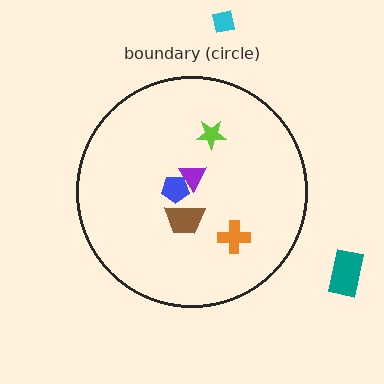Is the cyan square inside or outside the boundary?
Outside.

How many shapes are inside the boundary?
5 inside, 2 outside.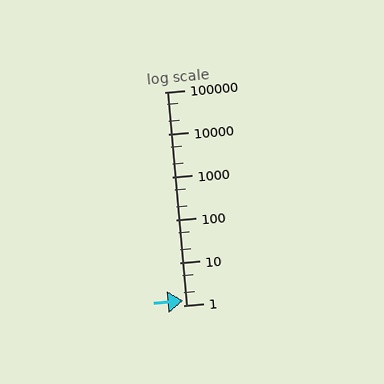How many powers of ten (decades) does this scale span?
The scale spans 5 decades, from 1 to 100000.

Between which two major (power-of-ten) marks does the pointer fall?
The pointer is between 1 and 10.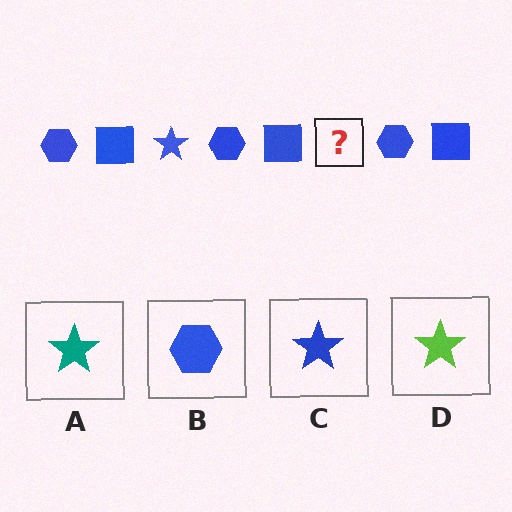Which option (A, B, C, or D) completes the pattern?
C.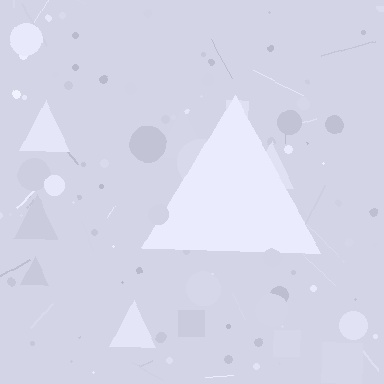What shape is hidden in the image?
A triangle is hidden in the image.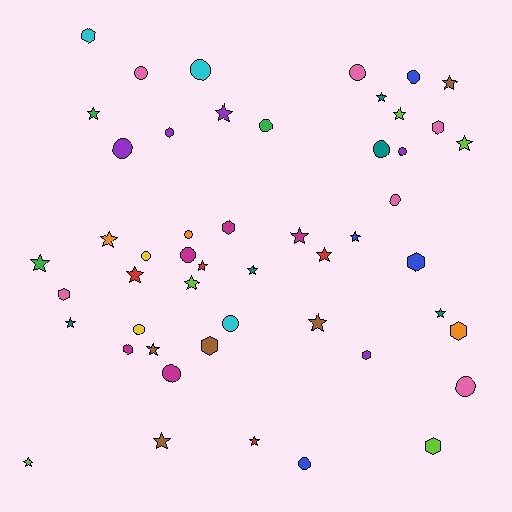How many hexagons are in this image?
There are 11 hexagons.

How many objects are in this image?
There are 50 objects.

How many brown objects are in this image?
There are 5 brown objects.